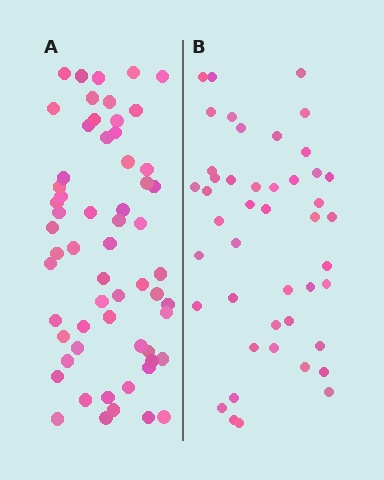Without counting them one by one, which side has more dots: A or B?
Region A (the left region) has more dots.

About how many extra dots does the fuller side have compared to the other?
Region A has approximately 15 more dots than region B.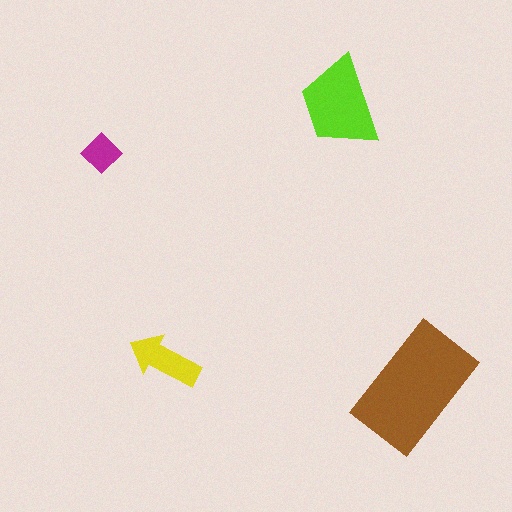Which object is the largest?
The brown rectangle.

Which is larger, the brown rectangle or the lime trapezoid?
The brown rectangle.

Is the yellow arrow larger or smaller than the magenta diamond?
Larger.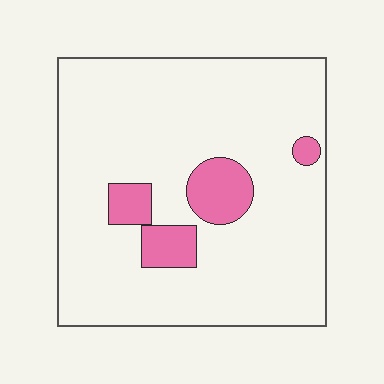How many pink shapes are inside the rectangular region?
4.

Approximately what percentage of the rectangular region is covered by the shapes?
Approximately 10%.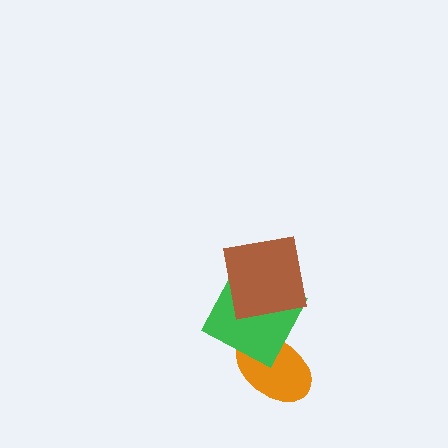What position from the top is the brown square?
The brown square is 1st from the top.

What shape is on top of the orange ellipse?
The green square is on top of the orange ellipse.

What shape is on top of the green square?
The brown square is on top of the green square.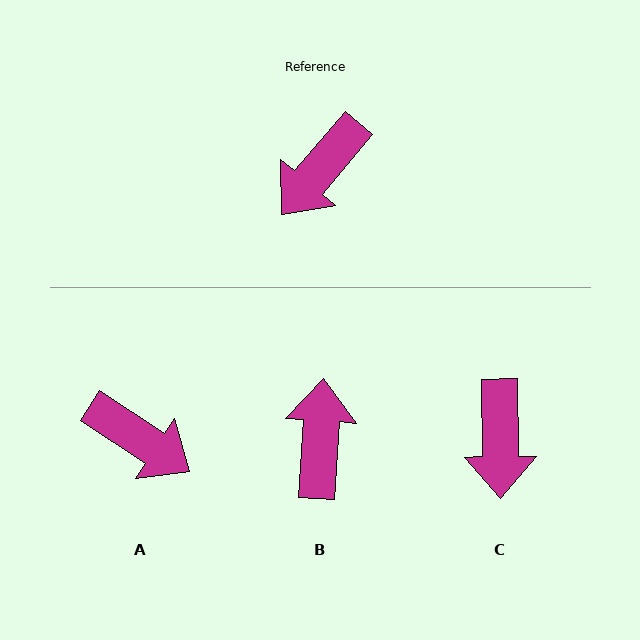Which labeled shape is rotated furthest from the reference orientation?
B, about 143 degrees away.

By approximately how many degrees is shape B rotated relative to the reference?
Approximately 143 degrees clockwise.